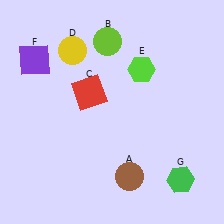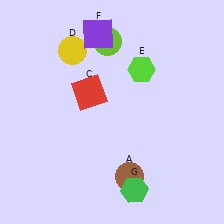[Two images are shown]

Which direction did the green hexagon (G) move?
The green hexagon (G) moved left.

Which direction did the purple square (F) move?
The purple square (F) moved right.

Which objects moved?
The objects that moved are: the purple square (F), the green hexagon (G).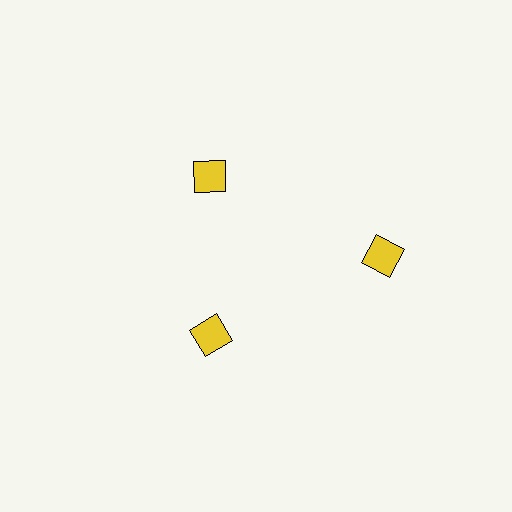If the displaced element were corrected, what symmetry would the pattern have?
It would have 3-fold rotational symmetry — the pattern would map onto itself every 120 degrees.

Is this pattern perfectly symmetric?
No. The 3 yellow squares are arranged in a ring, but one element near the 3 o'clock position is pushed outward from the center, breaking the 3-fold rotational symmetry.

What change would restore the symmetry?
The symmetry would be restored by moving it inward, back onto the ring so that all 3 squares sit at equal angles and equal distance from the center.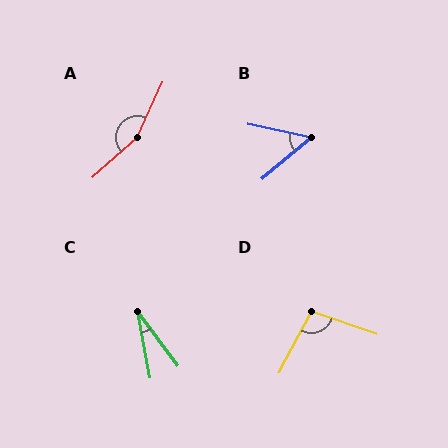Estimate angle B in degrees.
Approximately 52 degrees.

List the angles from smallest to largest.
C (27°), B (52°), D (99°), A (156°).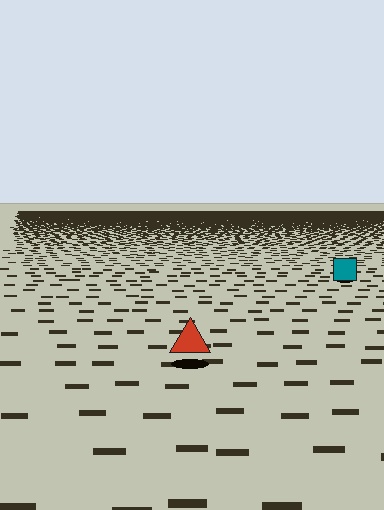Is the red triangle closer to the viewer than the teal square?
Yes. The red triangle is closer — you can tell from the texture gradient: the ground texture is coarser near it.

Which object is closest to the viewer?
The red triangle is closest. The texture marks near it are larger and more spread out.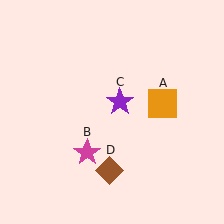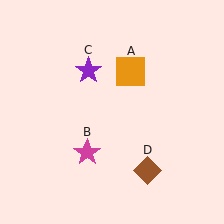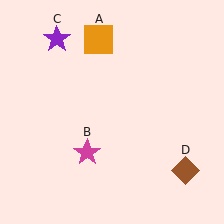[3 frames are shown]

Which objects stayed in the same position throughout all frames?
Magenta star (object B) remained stationary.